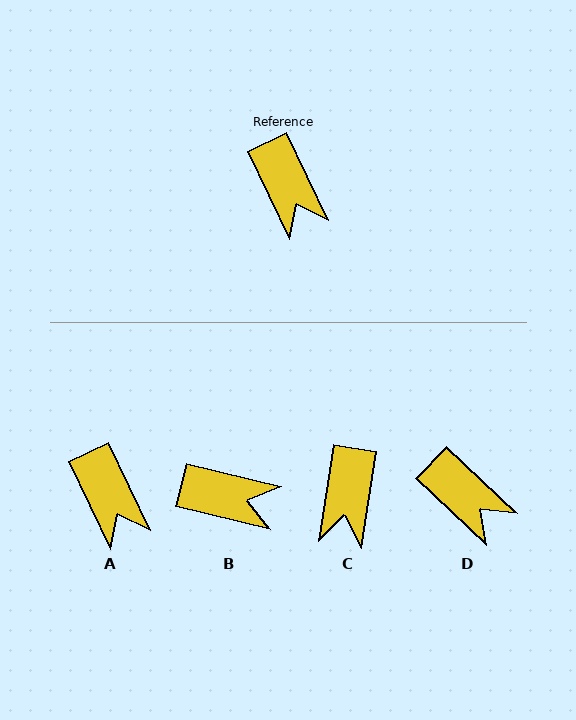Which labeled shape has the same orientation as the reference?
A.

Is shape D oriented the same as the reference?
No, it is off by about 21 degrees.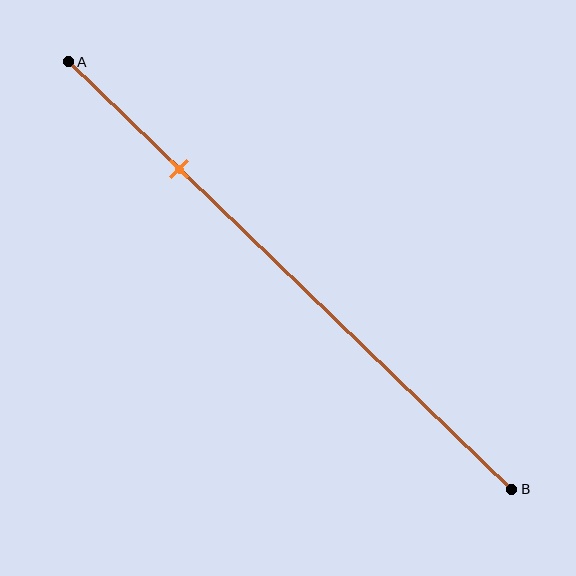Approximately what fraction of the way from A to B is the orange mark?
The orange mark is approximately 25% of the way from A to B.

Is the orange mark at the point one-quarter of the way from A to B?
Yes, the mark is approximately at the one-quarter point.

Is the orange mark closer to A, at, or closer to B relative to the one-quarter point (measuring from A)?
The orange mark is approximately at the one-quarter point of segment AB.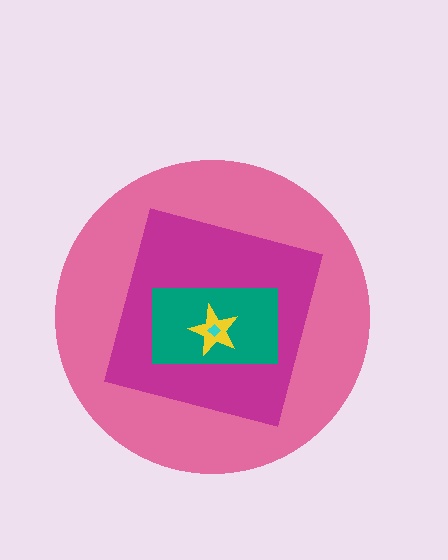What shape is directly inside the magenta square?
The teal rectangle.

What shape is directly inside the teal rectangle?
The yellow star.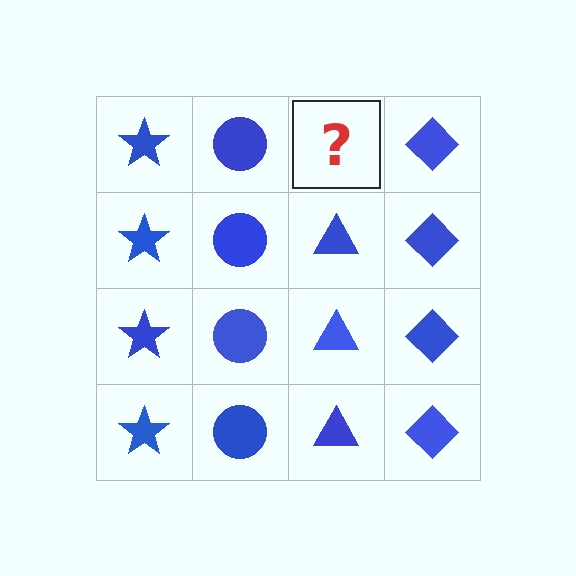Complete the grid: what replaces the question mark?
The question mark should be replaced with a blue triangle.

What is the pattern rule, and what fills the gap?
The rule is that each column has a consistent shape. The gap should be filled with a blue triangle.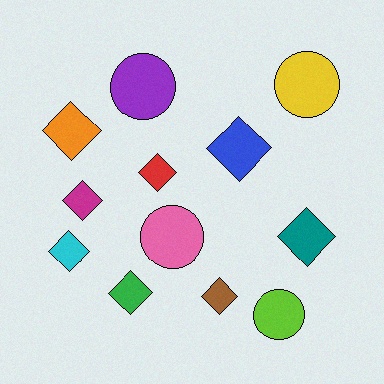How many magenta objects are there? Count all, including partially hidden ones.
There is 1 magenta object.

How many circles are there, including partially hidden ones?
There are 4 circles.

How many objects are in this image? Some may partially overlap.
There are 12 objects.